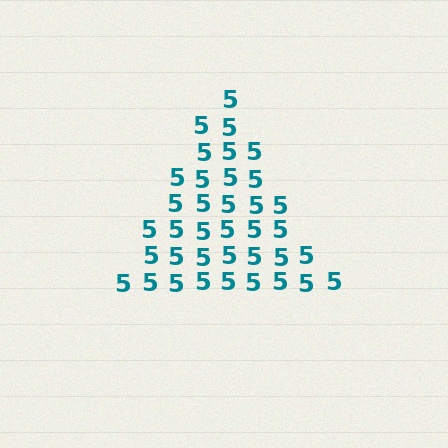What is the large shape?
The large shape is a triangle.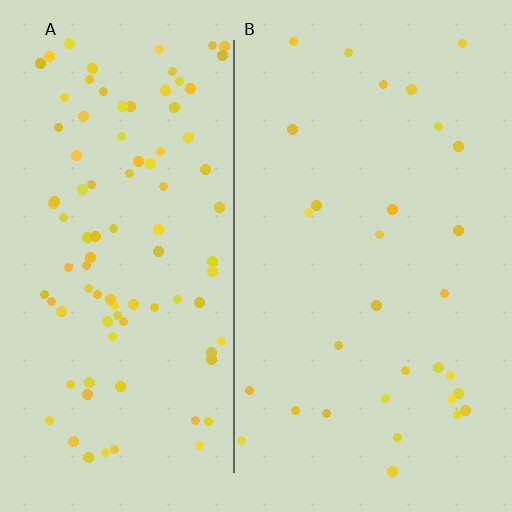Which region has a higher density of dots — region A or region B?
A (the left).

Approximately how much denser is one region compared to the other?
Approximately 3.1× — region A over region B.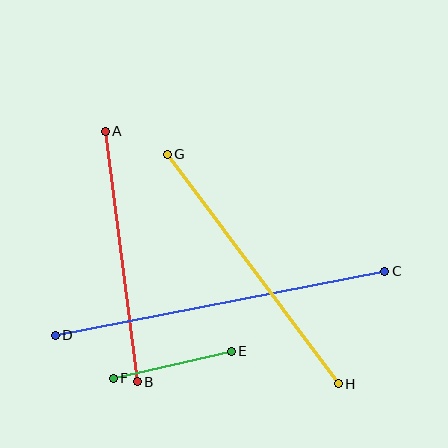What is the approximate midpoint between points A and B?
The midpoint is at approximately (121, 256) pixels.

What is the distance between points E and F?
The distance is approximately 121 pixels.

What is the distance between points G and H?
The distance is approximately 286 pixels.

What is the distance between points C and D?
The distance is approximately 335 pixels.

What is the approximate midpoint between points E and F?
The midpoint is at approximately (172, 365) pixels.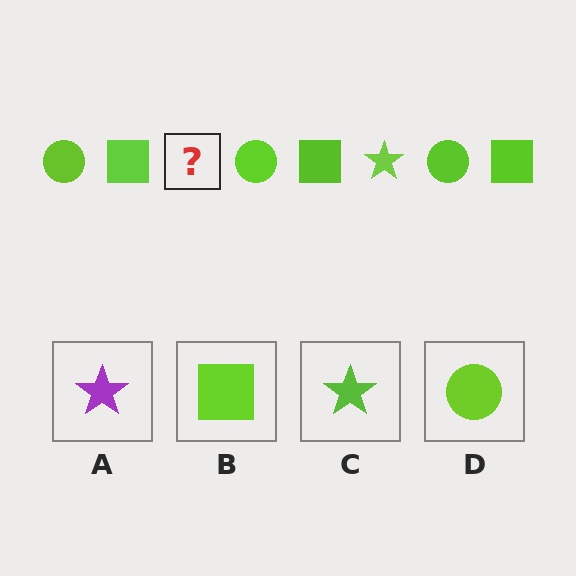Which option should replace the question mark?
Option C.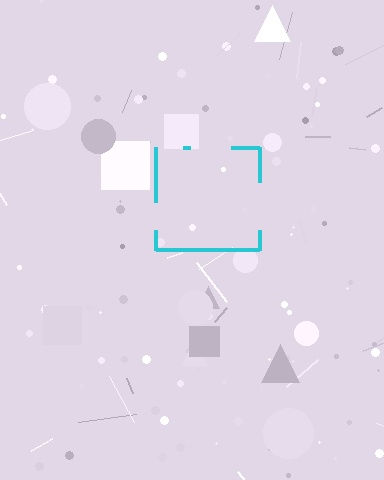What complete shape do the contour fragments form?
The contour fragments form a square.